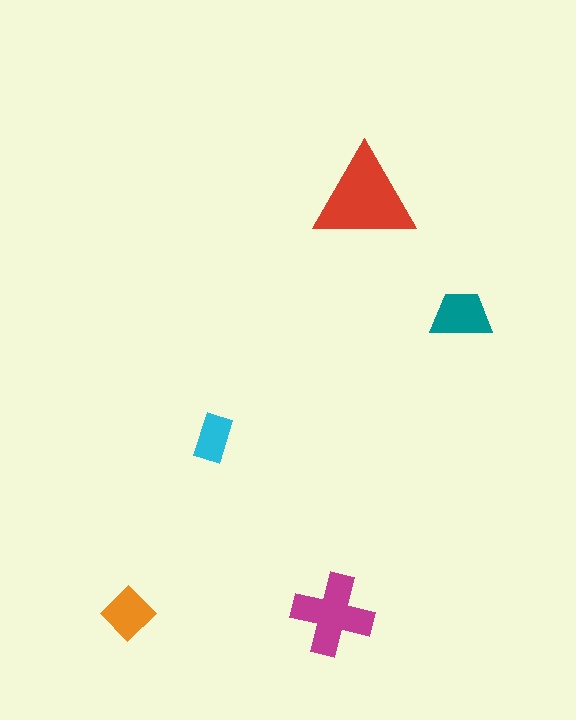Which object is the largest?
The red triangle.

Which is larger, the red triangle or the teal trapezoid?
The red triangle.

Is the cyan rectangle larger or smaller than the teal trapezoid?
Smaller.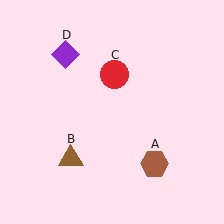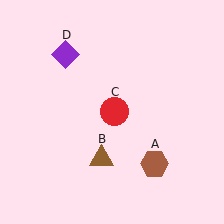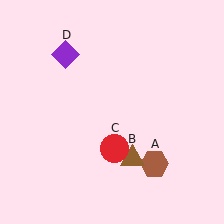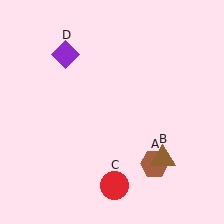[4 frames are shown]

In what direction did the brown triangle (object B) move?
The brown triangle (object B) moved right.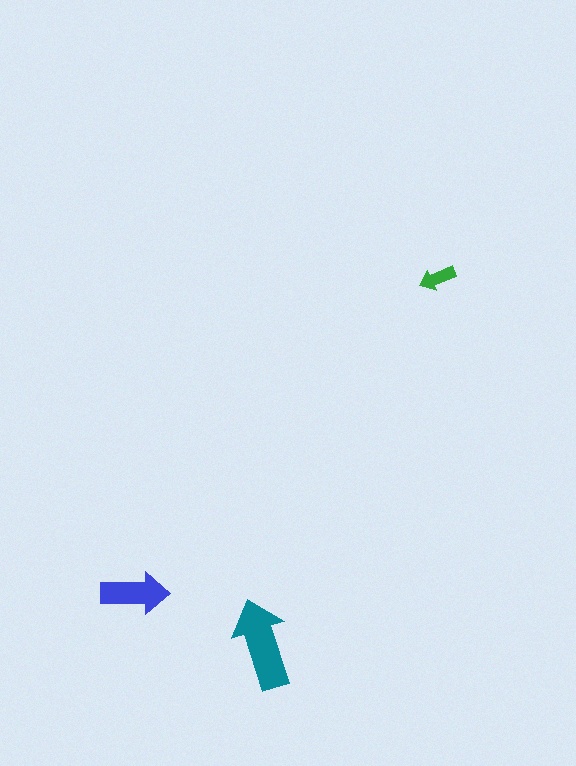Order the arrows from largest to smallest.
the teal one, the blue one, the green one.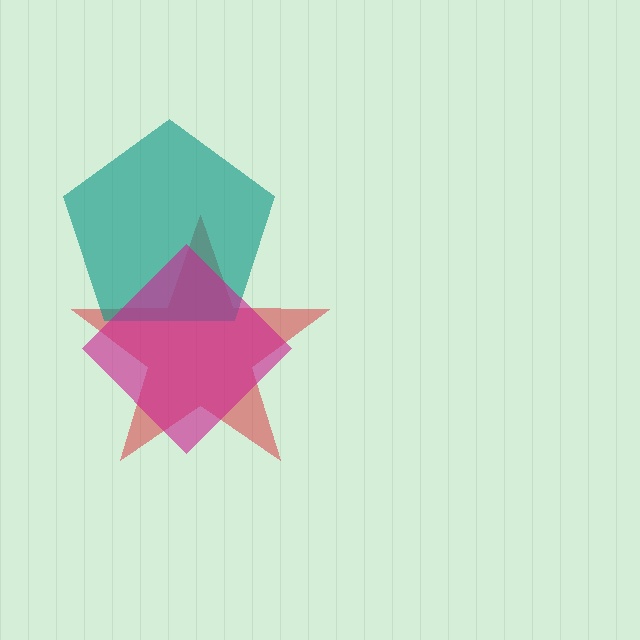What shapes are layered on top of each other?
The layered shapes are: a red star, a teal pentagon, a magenta diamond.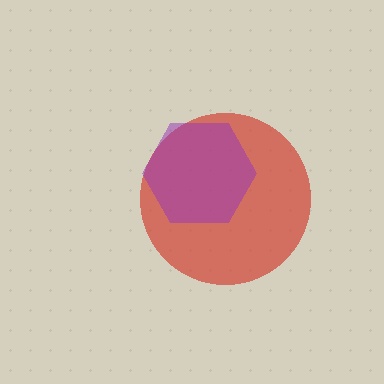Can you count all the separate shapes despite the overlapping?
Yes, there are 2 separate shapes.